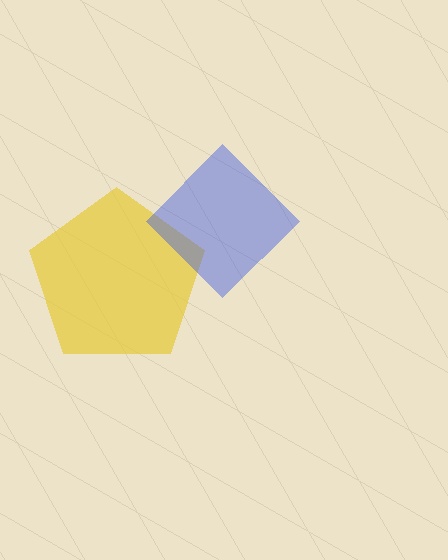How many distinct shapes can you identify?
There are 2 distinct shapes: a yellow pentagon, a blue diamond.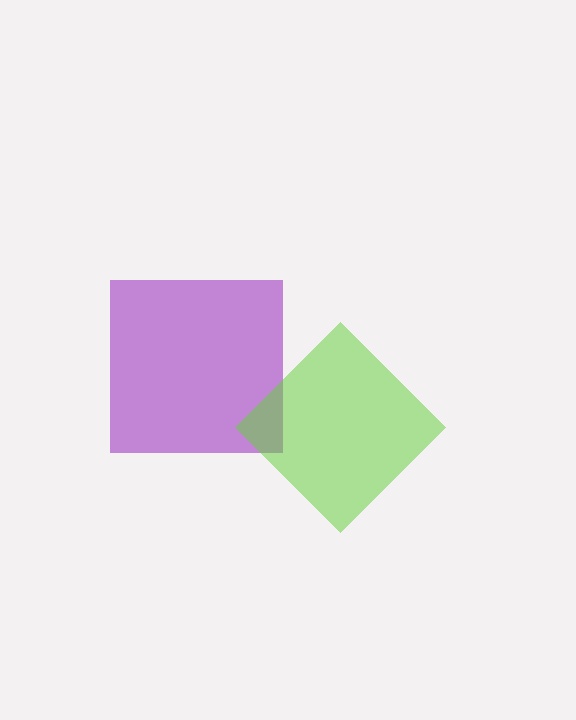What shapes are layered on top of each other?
The layered shapes are: a purple square, a lime diamond.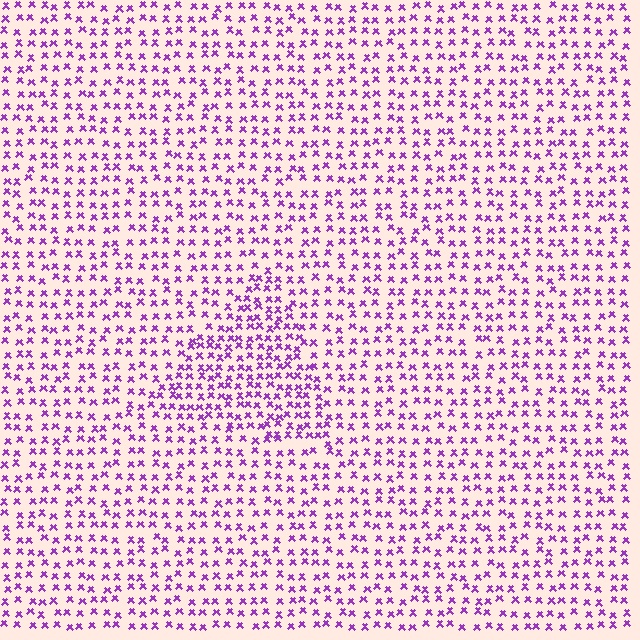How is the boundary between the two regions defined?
The boundary is defined by a change in element density (approximately 1.6x ratio). All elements are the same color, size, and shape.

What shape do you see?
I see a triangle.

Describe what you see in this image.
The image contains small purple elements arranged at two different densities. A triangle-shaped region is visible where the elements are more densely packed than the surrounding area.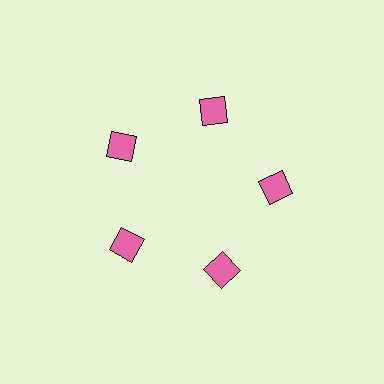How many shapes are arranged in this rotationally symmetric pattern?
There are 5 shapes, arranged in 5 groups of 1.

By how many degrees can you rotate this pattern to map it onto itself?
The pattern maps onto itself every 72 degrees of rotation.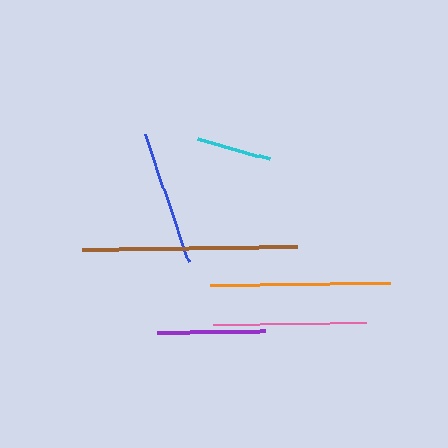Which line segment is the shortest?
The cyan line is the shortest at approximately 74 pixels.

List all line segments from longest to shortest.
From longest to shortest: brown, orange, pink, blue, purple, cyan.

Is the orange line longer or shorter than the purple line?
The orange line is longer than the purple line.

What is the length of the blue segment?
The blue segment is approximately 135 pixels long.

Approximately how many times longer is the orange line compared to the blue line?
The orange line is approximately 1.3 times the length of the blue line.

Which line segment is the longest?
The brown line is the longest at approximately 215 pixels.